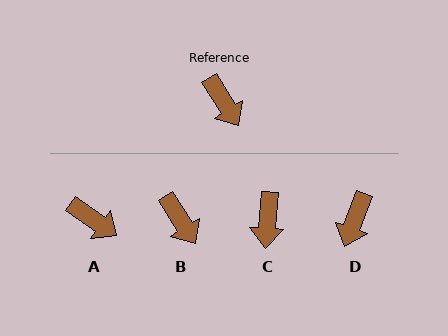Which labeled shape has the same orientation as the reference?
B.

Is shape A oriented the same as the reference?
No, it is off by about 23 degrees.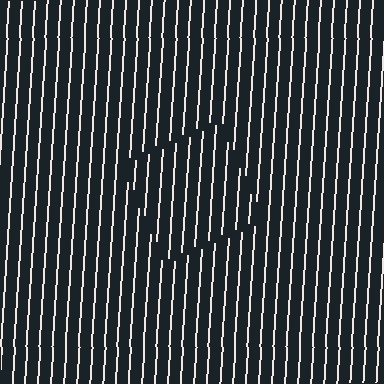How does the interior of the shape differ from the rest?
The interior of the shape contains the same grating, shifted by half a period — the contour is defined by the phase discontinuity where line-ends from the inner and outer gratings abut.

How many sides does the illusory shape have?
4 sides — the line-ends trace a square.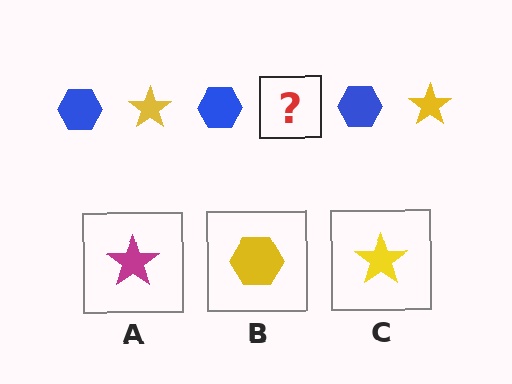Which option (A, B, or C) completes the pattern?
C.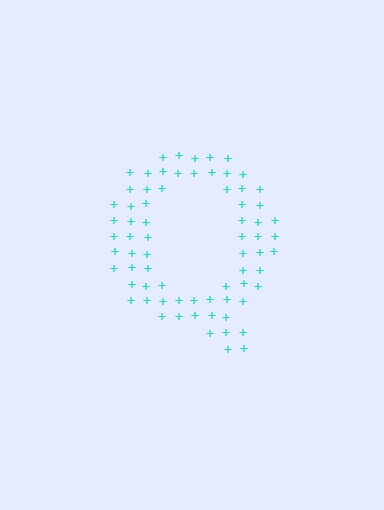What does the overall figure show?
The overall figure shows the letter Q.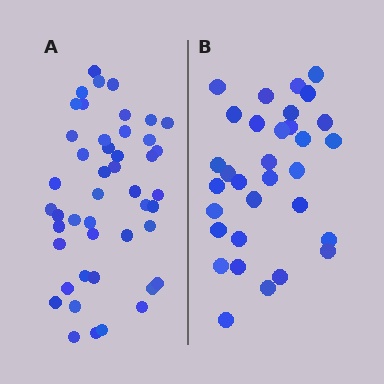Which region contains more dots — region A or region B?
Region A (the left region) has more dots.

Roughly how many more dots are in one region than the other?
Region A has approximately 15 more dots than region B.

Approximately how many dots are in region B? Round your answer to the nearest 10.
About 30 dots. (The exact count is 32, which rounds to 30.)